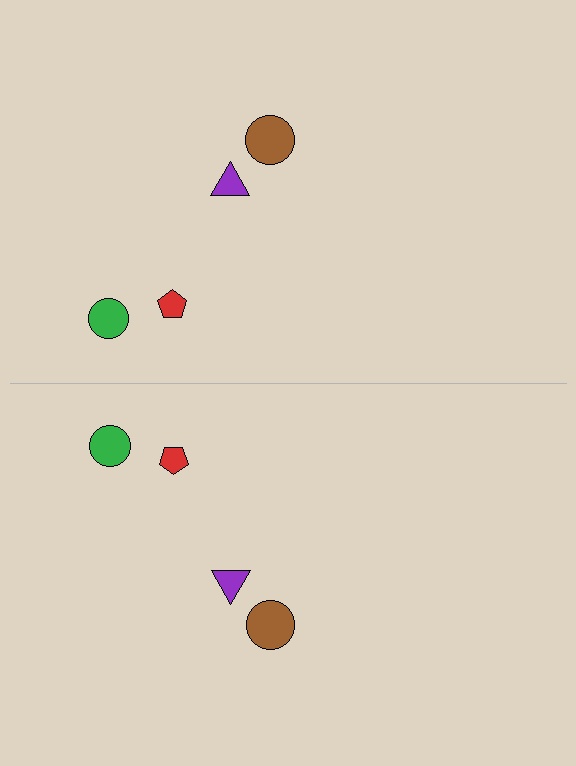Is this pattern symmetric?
Yes, this pattern has bilateral (reflection) symmetry.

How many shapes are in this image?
There are 8 shapes in this image.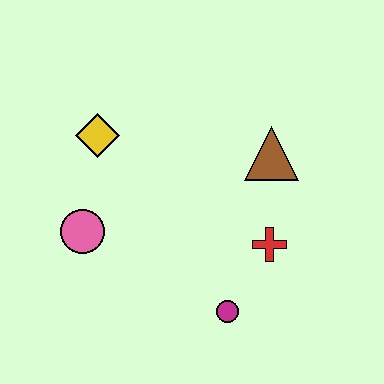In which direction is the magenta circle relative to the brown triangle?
The magenta circle is below the brown triangle.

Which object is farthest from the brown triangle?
The pink circle is farthest from the brown triangle.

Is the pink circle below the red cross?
No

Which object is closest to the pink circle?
The yellow diamond is closest to the pink circle.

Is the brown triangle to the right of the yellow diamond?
Yes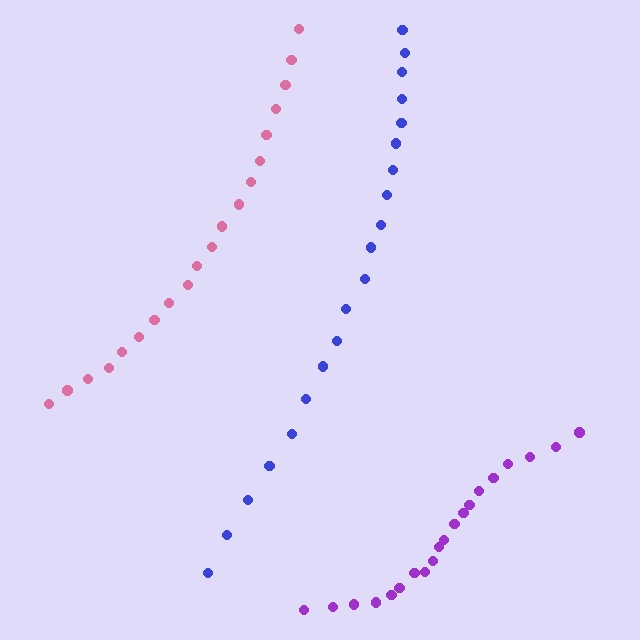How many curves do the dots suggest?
There are 3 distinct paths.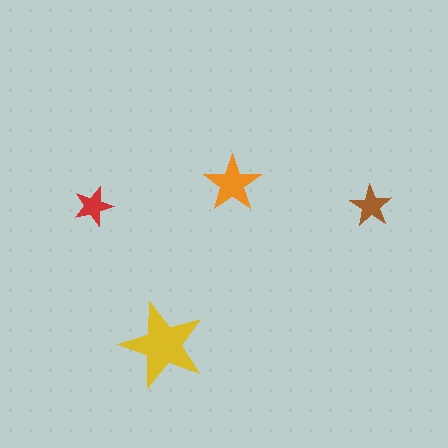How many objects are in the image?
There are 4 objects in the image.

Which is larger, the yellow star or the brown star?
The yellow one.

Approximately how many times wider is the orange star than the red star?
About 1.5 times wider.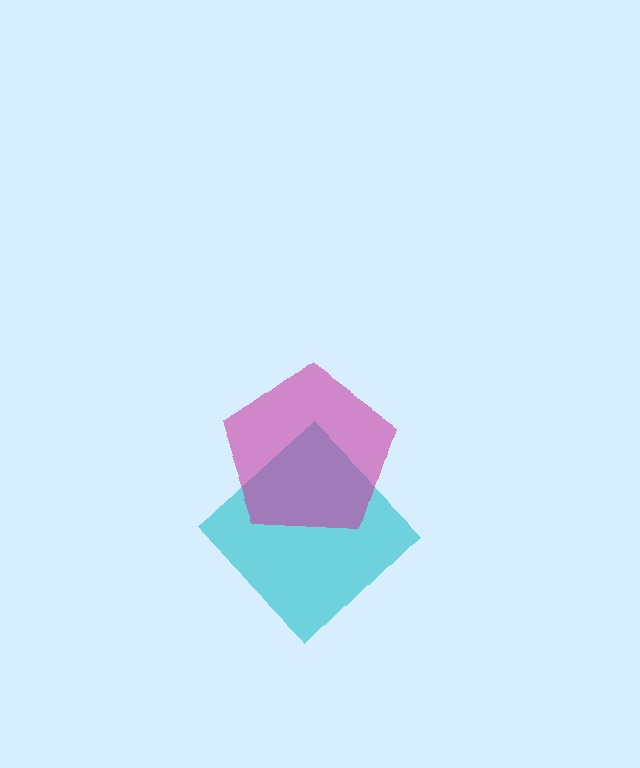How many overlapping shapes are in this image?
There are 2 overlapping shapes in the image.